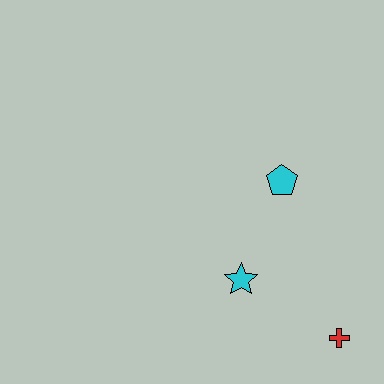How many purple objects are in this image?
There are no purple objects.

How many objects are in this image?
There are 3 objects.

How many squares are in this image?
There are no squares.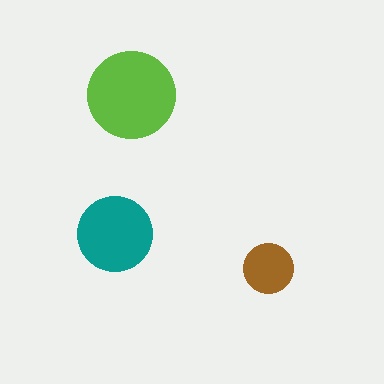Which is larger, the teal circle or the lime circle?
The lime one.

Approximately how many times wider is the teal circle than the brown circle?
About 1.5 times wider.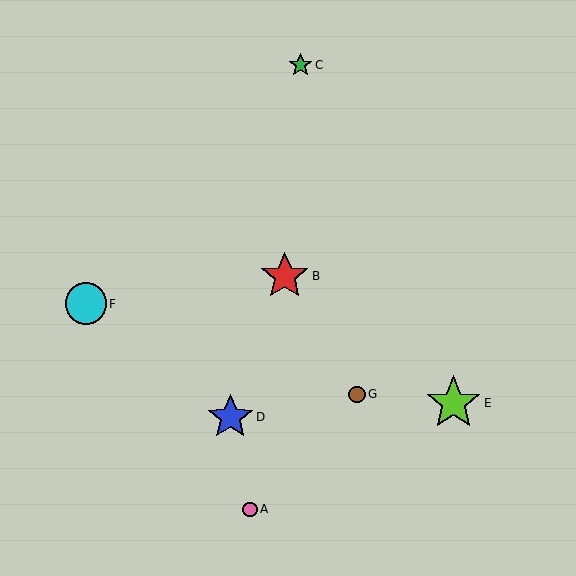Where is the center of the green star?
The center of the green star is at (301, 65).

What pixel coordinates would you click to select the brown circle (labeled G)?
Click at (357, 394) to select the brown circle G.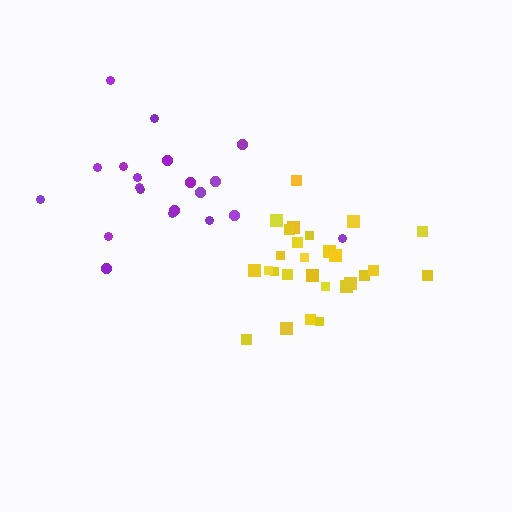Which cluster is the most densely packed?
Yellow.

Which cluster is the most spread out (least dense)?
Purple.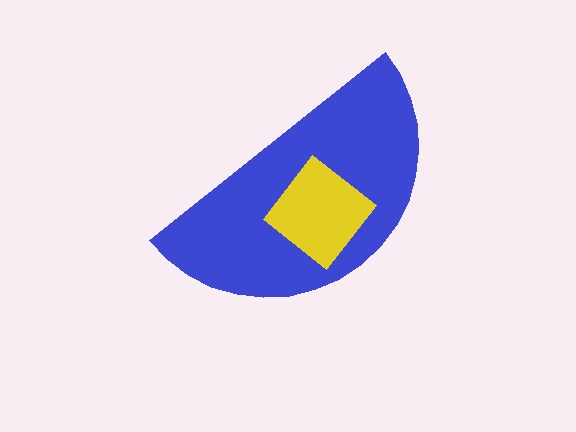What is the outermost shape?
The blue semicircle.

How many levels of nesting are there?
2.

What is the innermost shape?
The yellow diamond.